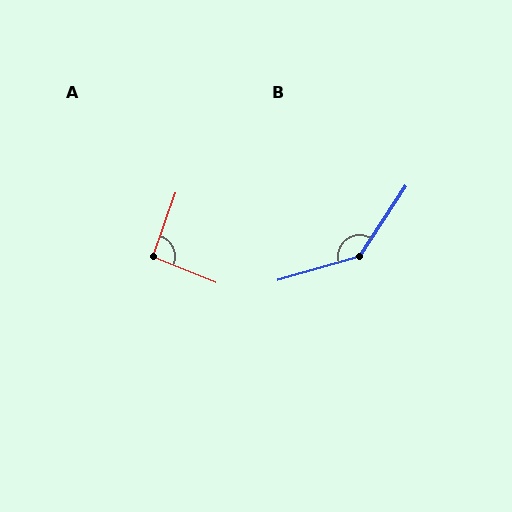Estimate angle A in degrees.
Approximately 92 degrees.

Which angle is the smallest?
A, at approximately 92 degrees.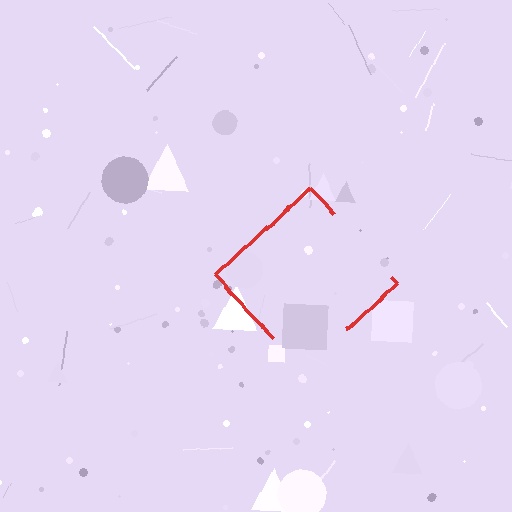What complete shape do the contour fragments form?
The contour fragments form a diamond.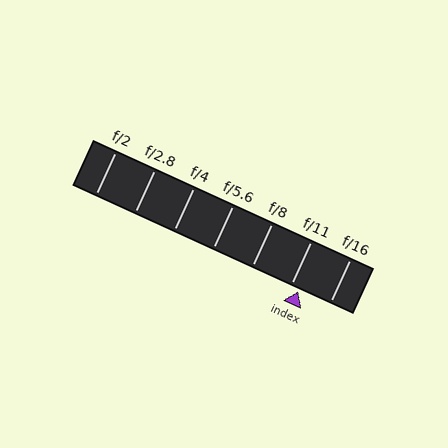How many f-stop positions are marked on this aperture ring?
There are 7 f-stop positions marked.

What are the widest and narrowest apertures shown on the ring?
The widest aperture shown is f/2 and the narrowest is f/16.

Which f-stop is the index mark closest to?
The index mark is closest to f/11.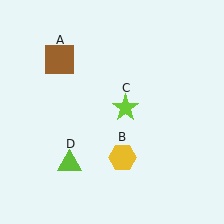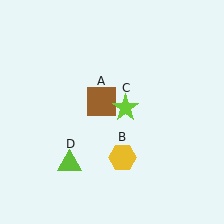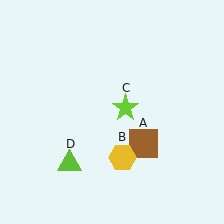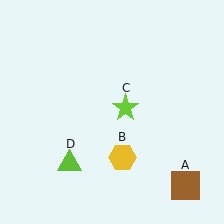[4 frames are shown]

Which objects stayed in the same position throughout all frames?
Yellow hexagon (object B) and lime star (object C) and lime triangle (object D) remained stationary.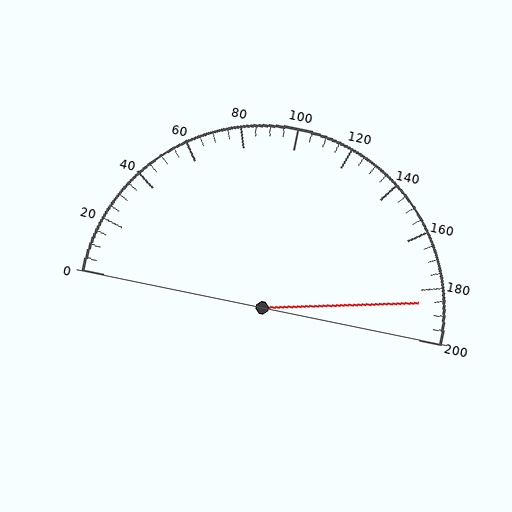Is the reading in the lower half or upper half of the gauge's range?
The reading is in the upper half of the range (0 to 200).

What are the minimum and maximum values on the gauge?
The gauge ranges from 0 to 200.